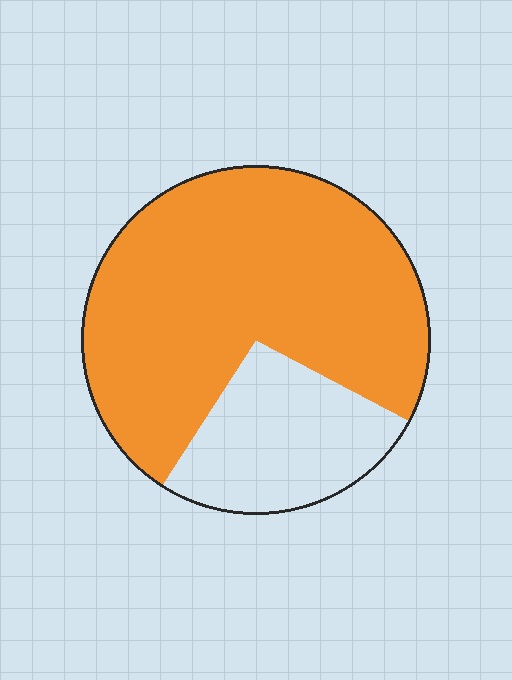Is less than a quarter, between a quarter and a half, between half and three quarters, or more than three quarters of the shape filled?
Between half and three quarters.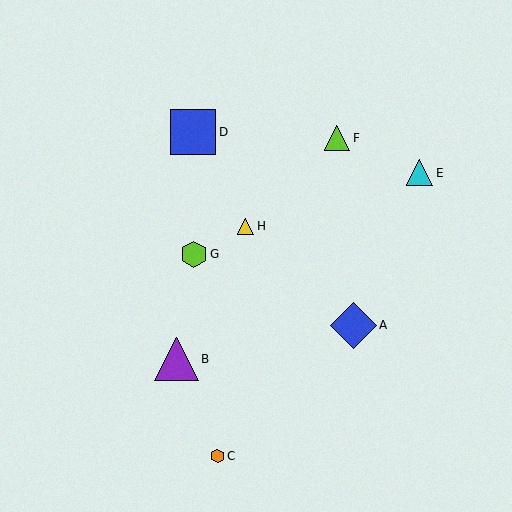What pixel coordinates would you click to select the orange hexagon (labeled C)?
Click at (218, 456) to select the orange hexagon C.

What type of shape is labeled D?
Shape D is a blue square.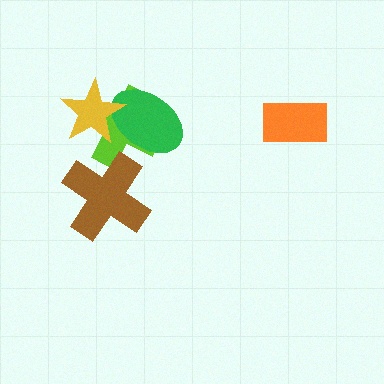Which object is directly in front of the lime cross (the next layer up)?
The green ellipse is directly in front of the lime cross.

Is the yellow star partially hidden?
No, no other shape covers it.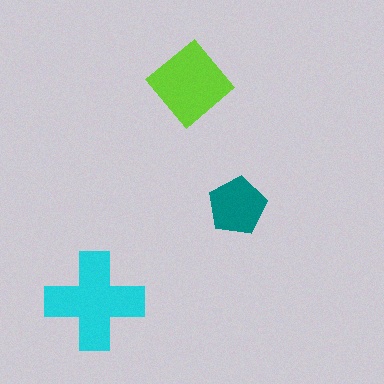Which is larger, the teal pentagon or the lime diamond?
The lime diamond.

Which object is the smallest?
The teal pentagon.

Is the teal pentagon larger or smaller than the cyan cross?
Smaller.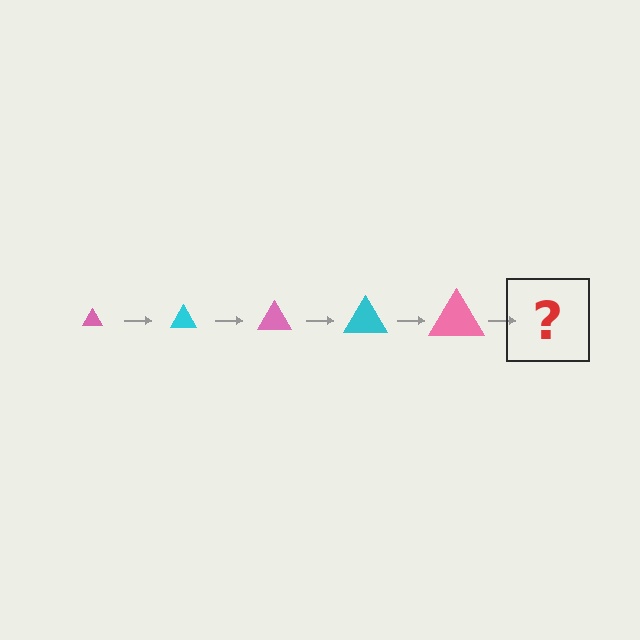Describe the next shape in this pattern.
It should be a cyan triangle, larger than the previous one.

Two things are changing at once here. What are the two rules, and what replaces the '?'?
The two rules are that the triangle grows larger each step and the color cycles through pink and cyan. The '?' should be a cyan triangle, larger than the previous one.